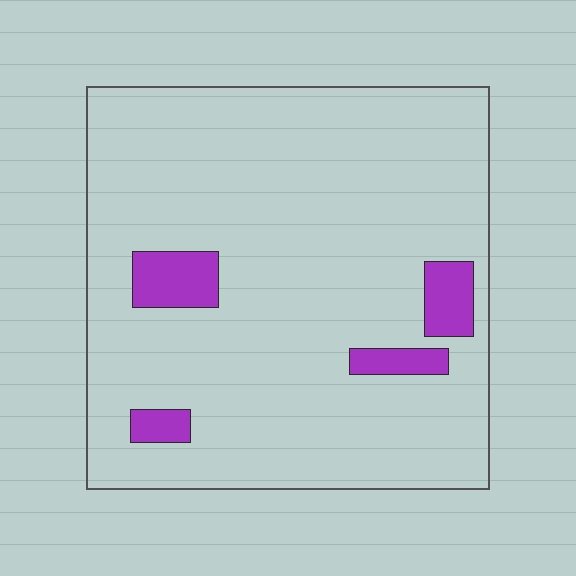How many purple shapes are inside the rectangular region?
4.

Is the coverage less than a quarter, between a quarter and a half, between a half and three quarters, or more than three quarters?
Less than a quarter.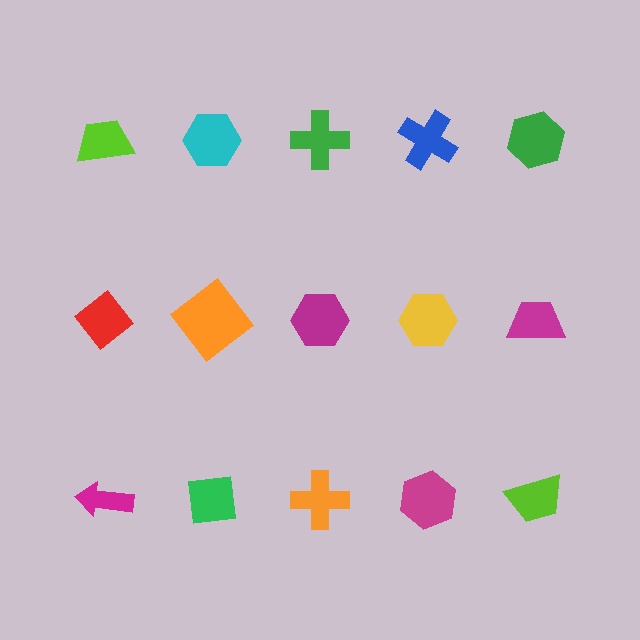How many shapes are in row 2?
5 shapes.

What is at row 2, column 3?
A magenta hexagon.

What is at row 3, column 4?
A magenta hexagon.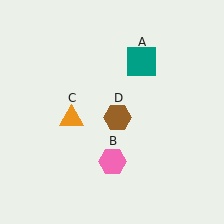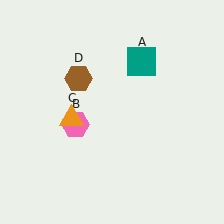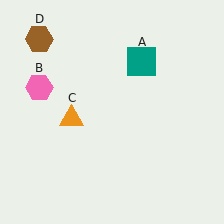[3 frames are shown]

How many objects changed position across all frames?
2 objects changed position: pink hexagon (object B), brown hexagon (object D).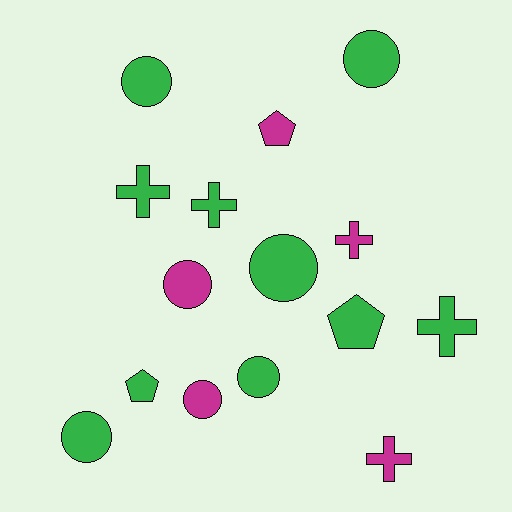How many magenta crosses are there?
There are 2 magenta crosses.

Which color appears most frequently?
Green, with 10 objects.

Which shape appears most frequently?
Circle, with 7 objects.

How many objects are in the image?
There are 15 objects.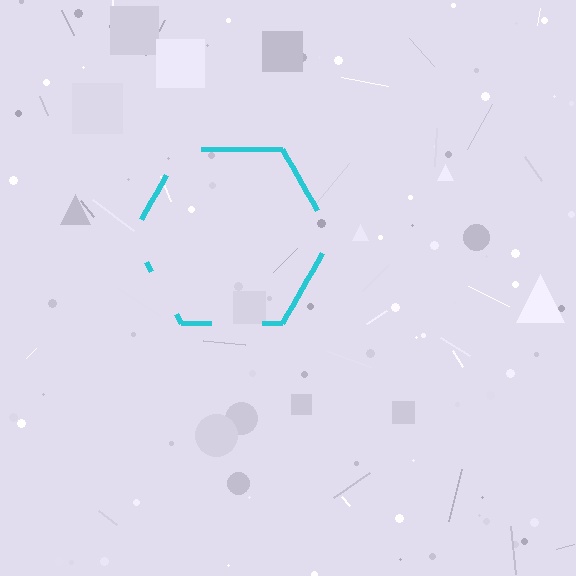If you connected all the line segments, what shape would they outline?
They would outline a hexagon.